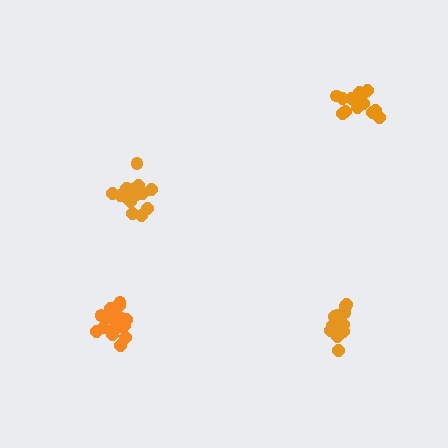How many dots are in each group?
Group 1: 18 dots, Group 2: 16 dots, Group 3: 16 dots, Group 4: 19 dots (69 total).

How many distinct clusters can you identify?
There are 4 distinct clusters.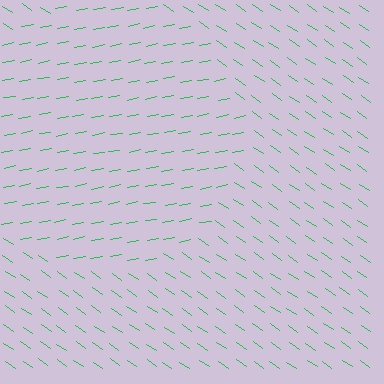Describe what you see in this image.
The image is filled with small green line segments. A circle region in the image has lines oriented differently from the surrounding lines, creating a visible texture boundary.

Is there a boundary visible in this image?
Yes, there is a texture boundary formed by a change in line orientation.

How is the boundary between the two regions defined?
The boundary is defined purely by a change in line orientation (approximately 45 degrees difference). All lines are the same color and thickness.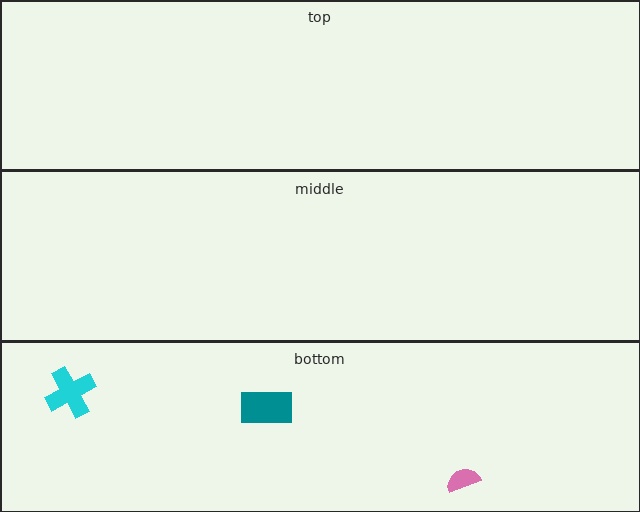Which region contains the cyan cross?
The bottom region.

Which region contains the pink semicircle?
The bottom region.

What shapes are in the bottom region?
The teal rectangle, the pink semicircle, the cyan cross.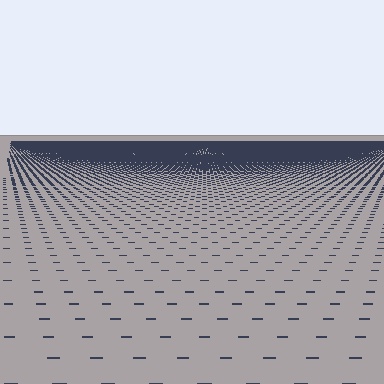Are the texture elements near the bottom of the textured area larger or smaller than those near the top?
Larger. Near the bottom, elements are closer to the viewer and appear at a bigger on-screen size.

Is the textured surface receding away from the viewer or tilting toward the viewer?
The surface is receding away from the viewer. Texture elements get smaller and denser toward the top.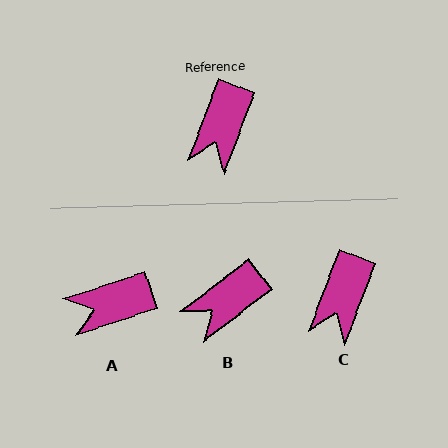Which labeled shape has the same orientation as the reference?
C.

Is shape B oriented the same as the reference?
No, it is off by about 32 degrees.